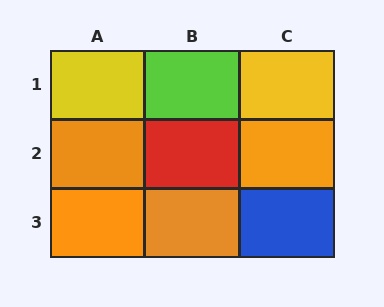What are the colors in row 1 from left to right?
Yellow, lime, yellow.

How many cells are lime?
1 cell is lime.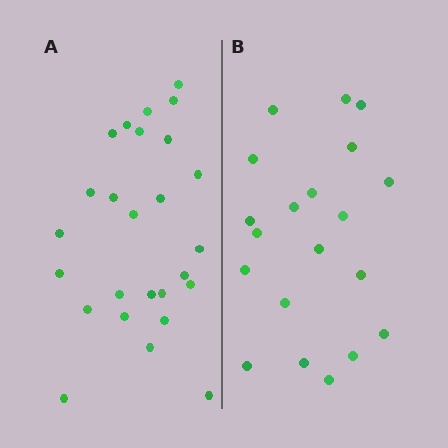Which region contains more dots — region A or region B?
Region A (the left region) has more dots.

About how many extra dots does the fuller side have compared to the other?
Region A has about 6 more dots than region B.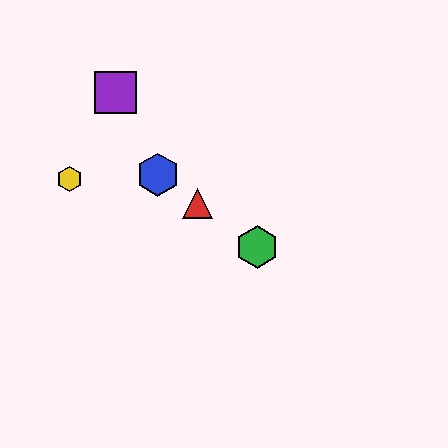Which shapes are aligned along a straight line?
The red triangle, the blue hexagon, the green hexagon are aligned along a straight line.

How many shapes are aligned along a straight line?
3 shapes (the red triangle, the blue hexagon, the green hexagon) are aligned along a straight line.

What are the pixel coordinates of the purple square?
The purple square is at (115, 93).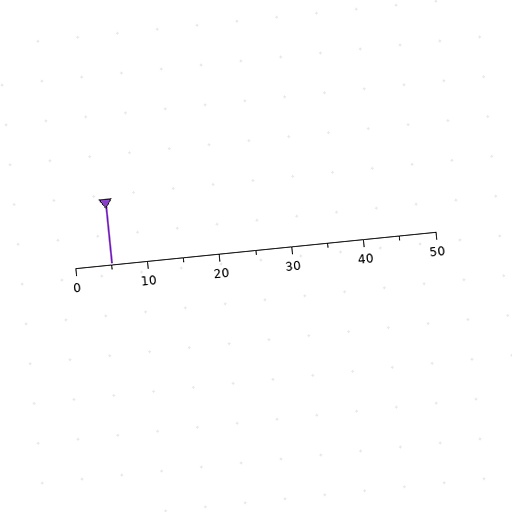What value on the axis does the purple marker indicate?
The marker indicates approximately 5.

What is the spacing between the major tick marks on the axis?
The major ticks are spaced 10 apart.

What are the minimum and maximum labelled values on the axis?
The axis runs from 0 to 50.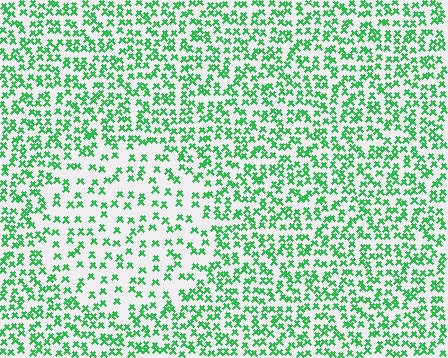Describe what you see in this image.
The image contains small green elements arranged at two different densities. A circle-shaped region is visible where the elements are less densely packed than the surrounding area.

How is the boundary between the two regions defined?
The boundary is defined by a change in element density (approximately 1.9x ratio). All elements are the same color, size, and shape.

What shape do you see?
I see a circle.